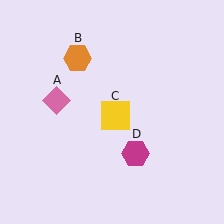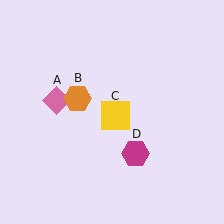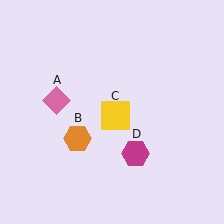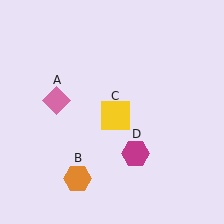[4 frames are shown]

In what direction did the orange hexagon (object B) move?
The orange hexagon (object B) moved down.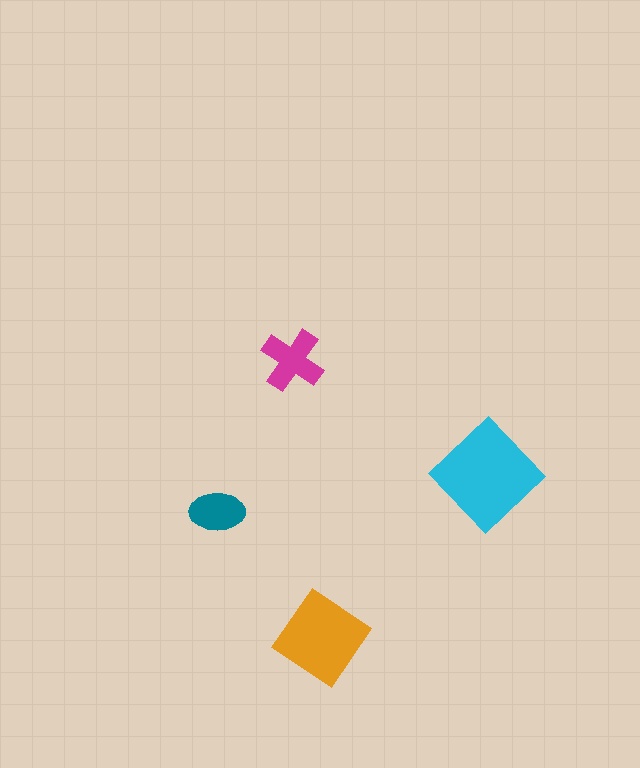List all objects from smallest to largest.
The teal ellipse, the magenta cross, the orange diamond, the cyan diamond.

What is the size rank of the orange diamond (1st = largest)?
2nd.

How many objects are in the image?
There are 4 objects in the image.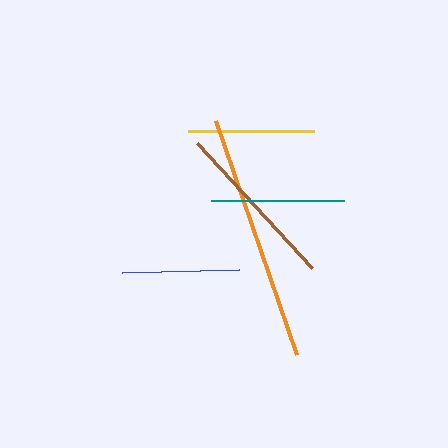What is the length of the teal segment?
The teal segment is approximately 133 pixels long.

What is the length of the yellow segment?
The yellow segment is approximately 126 pixels long.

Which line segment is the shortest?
The blue line is the shortest at approximately 117 pixels.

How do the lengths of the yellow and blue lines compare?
The yellow and blue lines are approximately the same length.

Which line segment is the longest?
The orange line is the longest at approximately 248 pixels.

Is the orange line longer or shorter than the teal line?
The orange line is longer than the teal line.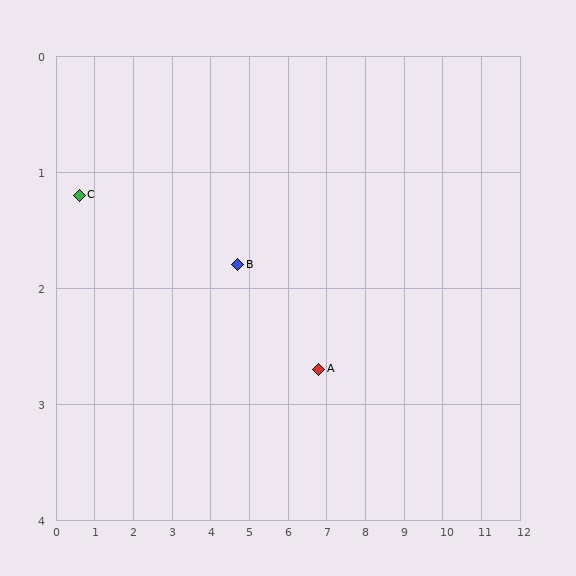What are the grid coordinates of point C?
Point C is at approximately (0.6, 1.2).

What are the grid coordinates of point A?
Point A is at approximately (6.8, 2.7).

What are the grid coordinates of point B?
Point B is at approximately (4.7, 1.8).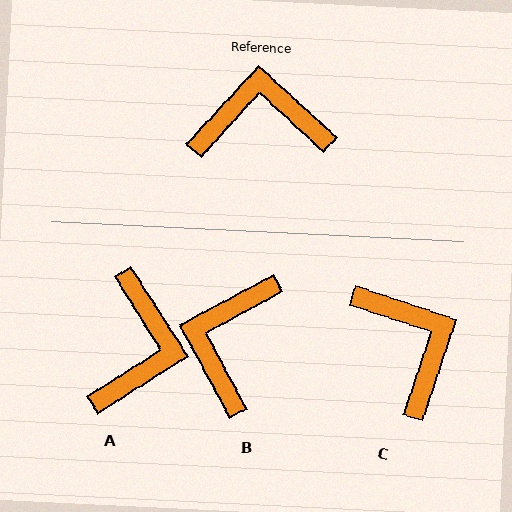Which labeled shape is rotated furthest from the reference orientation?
A, about 105 degrees away.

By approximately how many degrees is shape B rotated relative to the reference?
Approximately 71 degrees counter-clockwise.